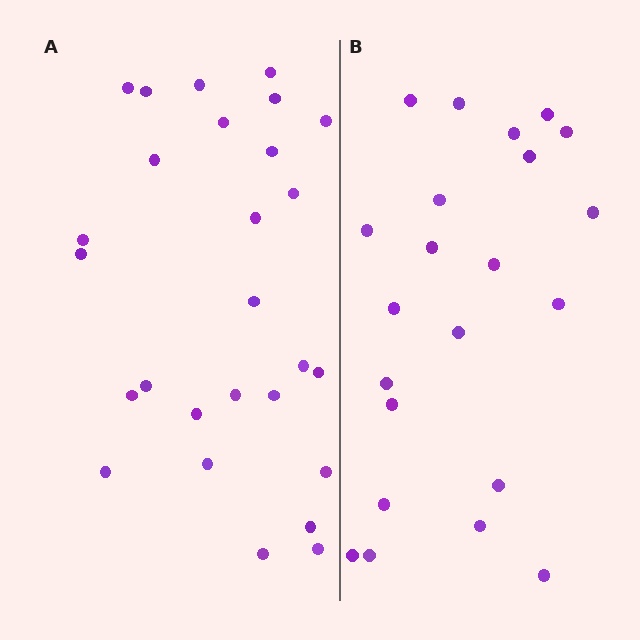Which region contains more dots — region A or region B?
Region A (the left region) has more dots.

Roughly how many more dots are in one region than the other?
Region A has about 5 more dots than region B.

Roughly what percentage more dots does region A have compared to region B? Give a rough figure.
About 25% more.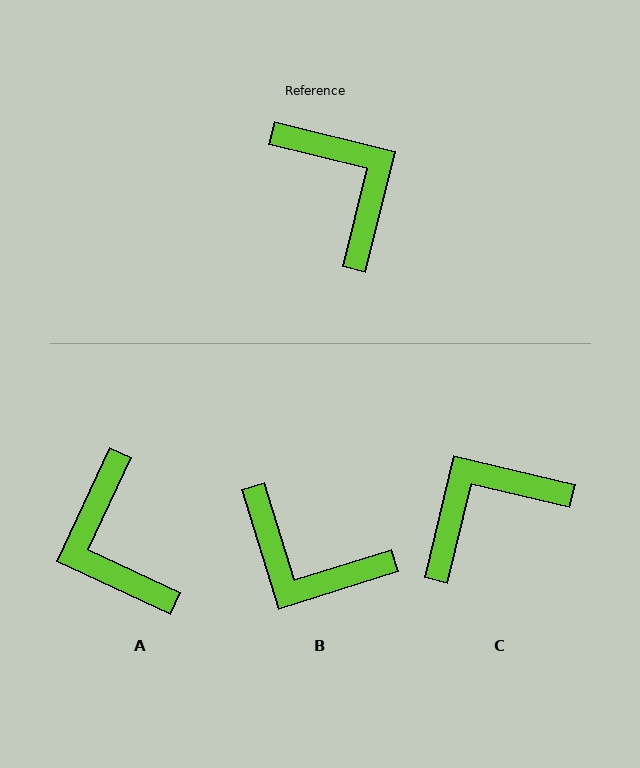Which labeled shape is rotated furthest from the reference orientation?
A, about 169 degrees away.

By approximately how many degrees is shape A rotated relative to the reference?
Approximately 169 degrees counter-clockwise.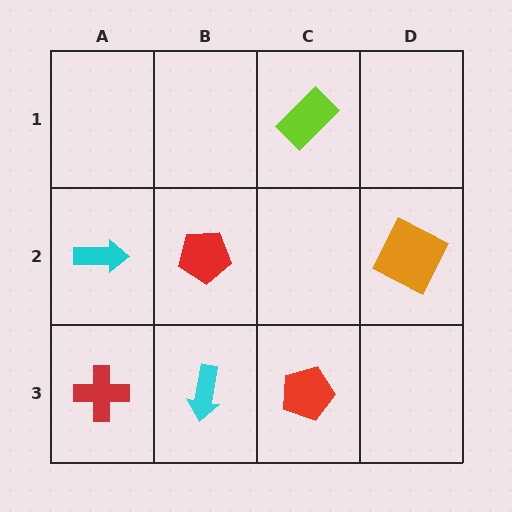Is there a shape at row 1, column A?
No, that cell is empty.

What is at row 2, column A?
A cyan arrow.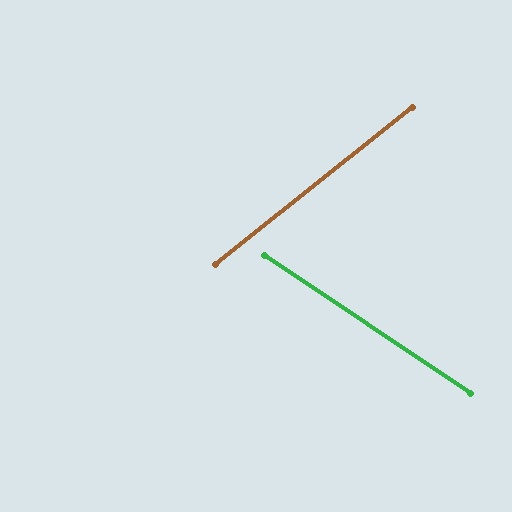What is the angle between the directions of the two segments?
Approximately 72 degrees.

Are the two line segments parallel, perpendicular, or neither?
Neither parallel nor perpendicular — they differ by about 72°.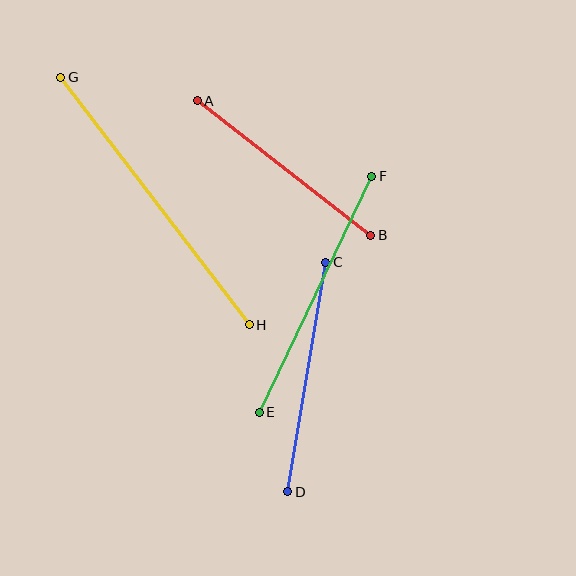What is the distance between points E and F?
The distance is approximately 261 pixels.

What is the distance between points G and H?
The distance is approximately 311 pixels.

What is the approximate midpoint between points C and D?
The midpoint is at approximately (307, 377) pixels.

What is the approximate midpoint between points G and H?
The midpoint is at approximately (155, 201) pixels.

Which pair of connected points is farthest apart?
Points G and H are farthest apart.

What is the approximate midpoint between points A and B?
The midpoint is at approximately (284, 168) pixels.